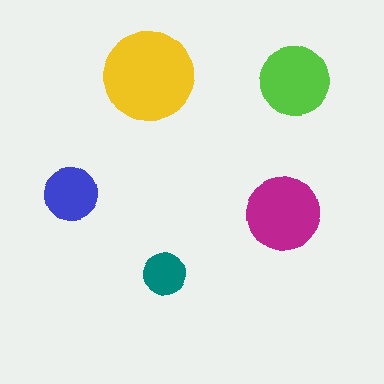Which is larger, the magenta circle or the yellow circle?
The yellow one.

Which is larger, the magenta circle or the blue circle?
The magenta one.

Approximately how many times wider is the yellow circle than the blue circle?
About 1.5 times wider.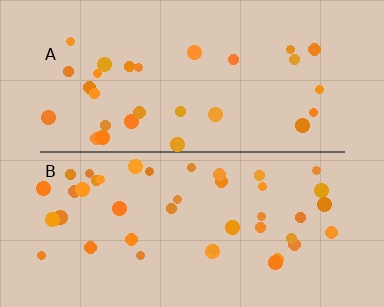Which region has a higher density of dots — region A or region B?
B (the bottom).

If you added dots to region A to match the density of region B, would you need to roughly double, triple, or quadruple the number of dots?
Approximately double.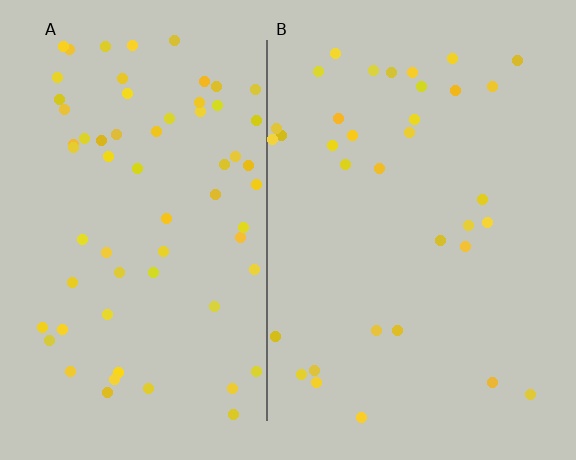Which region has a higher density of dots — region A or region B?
A (the left).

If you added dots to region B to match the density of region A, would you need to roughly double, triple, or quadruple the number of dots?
Approximately double.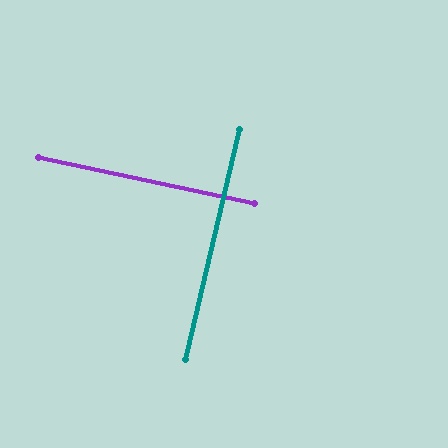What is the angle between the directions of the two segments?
Approximately 89 degrees.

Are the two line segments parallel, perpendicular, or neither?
Perpendicular — they meet at approximately 89°.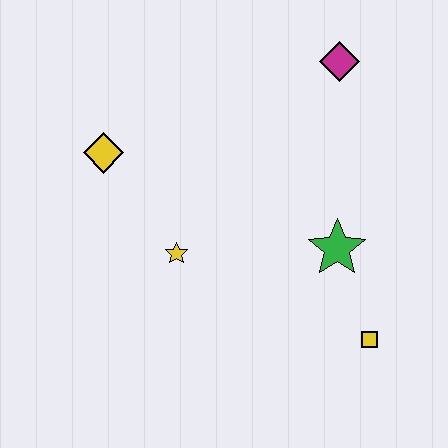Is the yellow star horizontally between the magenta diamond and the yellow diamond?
Yes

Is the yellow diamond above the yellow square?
Yes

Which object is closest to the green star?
The yellow square is closest to the green star.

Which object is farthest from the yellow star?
The magenta diamond is farthest from the yellow star.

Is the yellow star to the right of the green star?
No